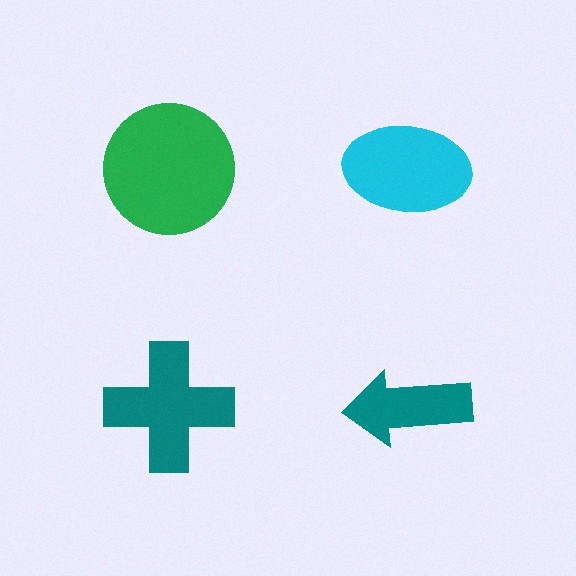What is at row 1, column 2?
A cyan ellipse.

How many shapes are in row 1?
2 shapes.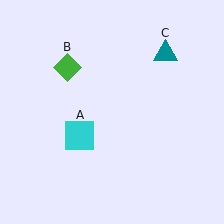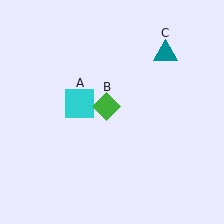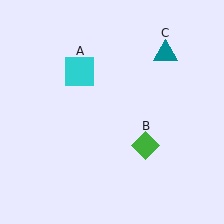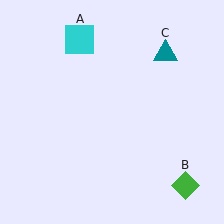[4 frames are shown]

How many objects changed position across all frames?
2 objects changed position: cyan square (object A), green diamond (object B).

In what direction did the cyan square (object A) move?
The cyan square (object A) moved up.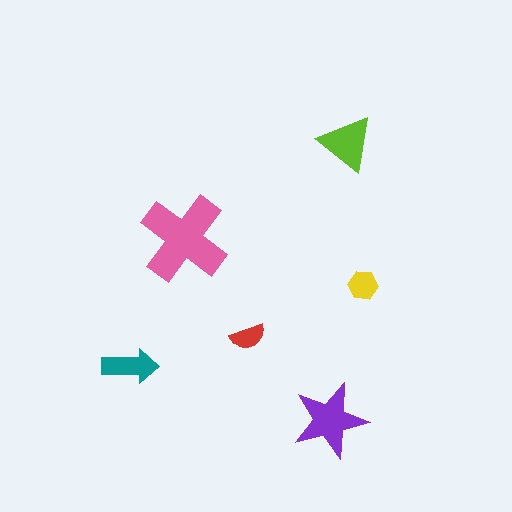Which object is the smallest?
The red semicircle.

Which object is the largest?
The pink cross.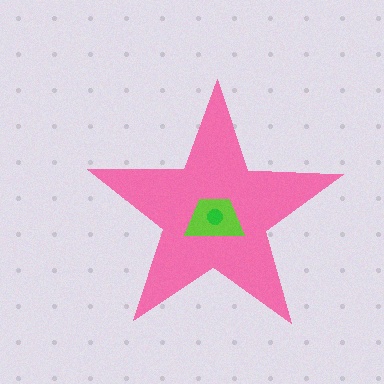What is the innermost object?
The green circle.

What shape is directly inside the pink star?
The lime trapezoid.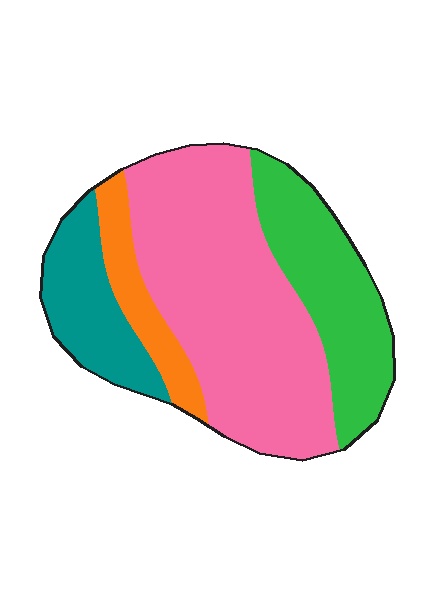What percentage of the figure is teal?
Teal covers 15% of the figure.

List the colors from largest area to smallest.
From largest to smallest: pink, green, teal, orange.